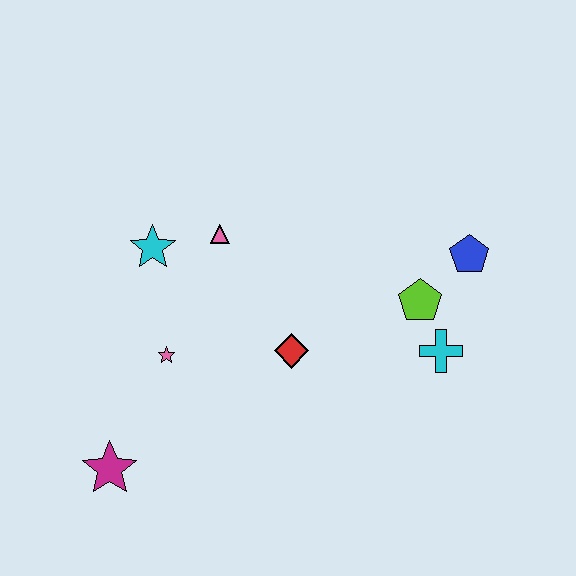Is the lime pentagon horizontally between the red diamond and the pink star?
No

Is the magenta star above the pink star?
No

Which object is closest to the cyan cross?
The lime pentagon is closest to the cyan cross.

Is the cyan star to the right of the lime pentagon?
No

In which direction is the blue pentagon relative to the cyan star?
The blue pentagon is to the right of the cyan star.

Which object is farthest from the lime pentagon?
The magenta star is farthest from the lime pentagon.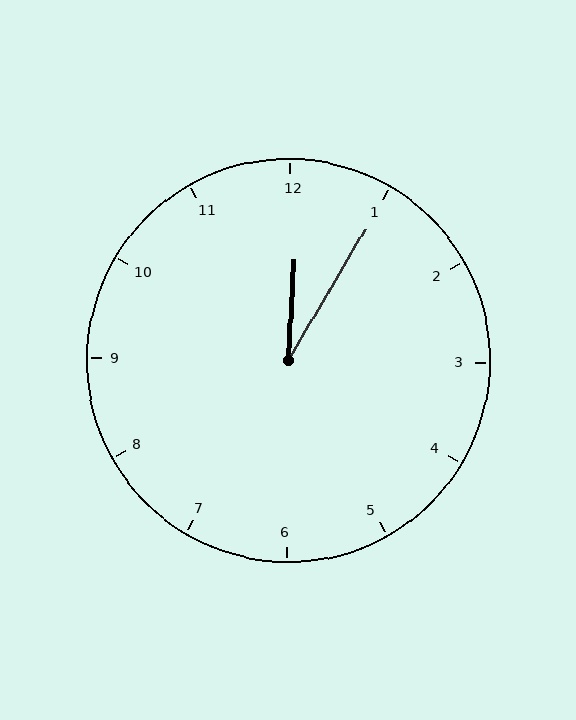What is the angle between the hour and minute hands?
Approximately 28 degrees.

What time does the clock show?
12:05.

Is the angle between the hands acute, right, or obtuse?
It is acute.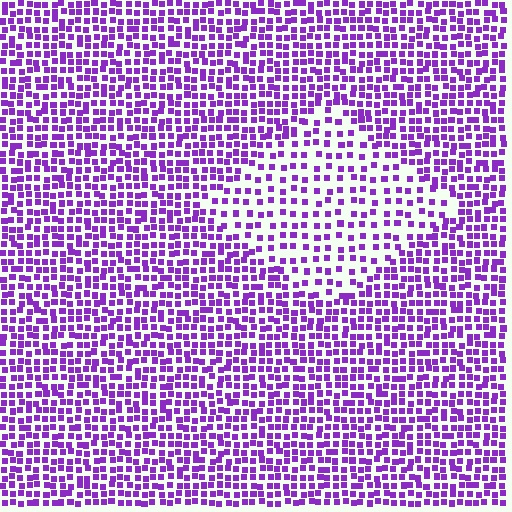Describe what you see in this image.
The image contains small purple elements arranged at two different densities. A diamond-shaped region is visible where the elements are less densely packed than the surrounding area.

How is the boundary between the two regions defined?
The boundary is defined by a change in element density (approximately 1.9x ratio). All elements are the same color, size, and shape.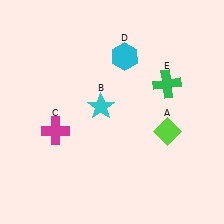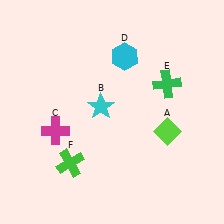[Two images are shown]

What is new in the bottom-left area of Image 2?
A green cross (F) was added in the bottom-left area of Image 2.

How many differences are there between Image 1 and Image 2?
There is 1 difference between the two images.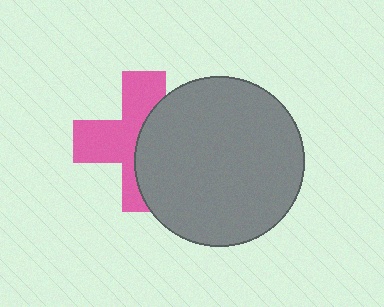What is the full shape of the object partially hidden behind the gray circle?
The partially hidden object is a pink cross.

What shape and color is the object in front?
The object in front is a gray circle.